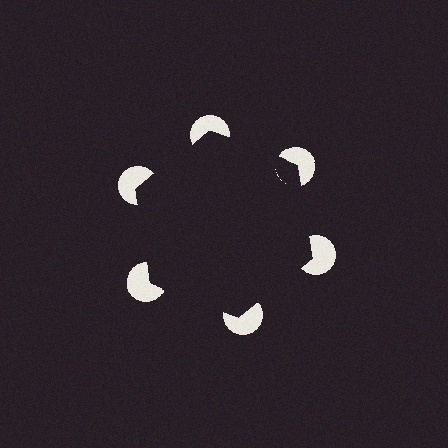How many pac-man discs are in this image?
There are 6 — one at each vertex of the illusory hexagon.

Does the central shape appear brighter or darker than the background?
It typically appears slightly darker than the background, even though no actual brightness change is drawn.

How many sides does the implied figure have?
6 sides.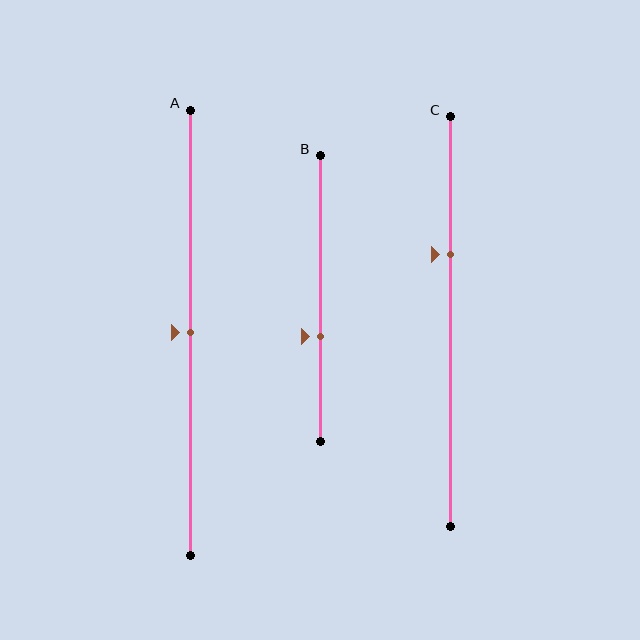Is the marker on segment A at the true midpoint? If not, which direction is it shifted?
Yes, the marker on segment A is at the true midpoint.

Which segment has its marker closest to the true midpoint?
Segment A has its marker closest to the true midpoint.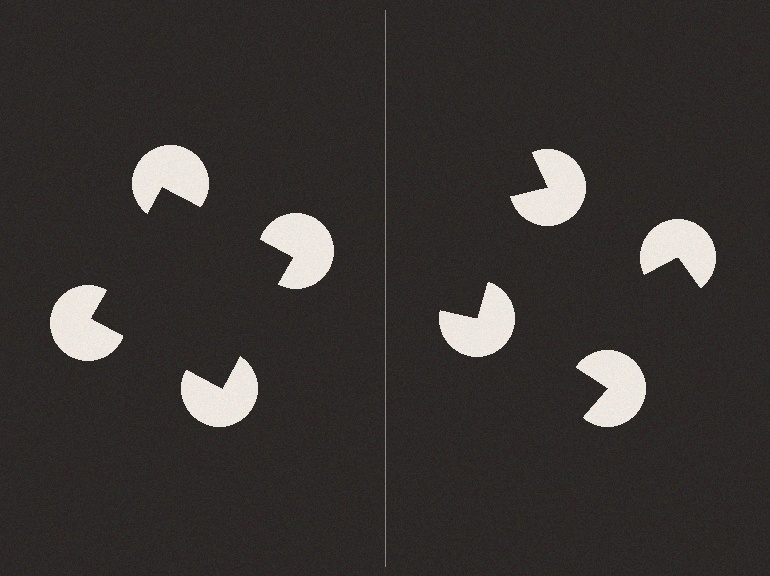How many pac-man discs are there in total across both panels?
8 — 4 on each side.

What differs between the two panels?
The pac-man discs are positioned identically on both sides; only the wedge orientations differ. On the left they align to a square; on the right they are misaligned.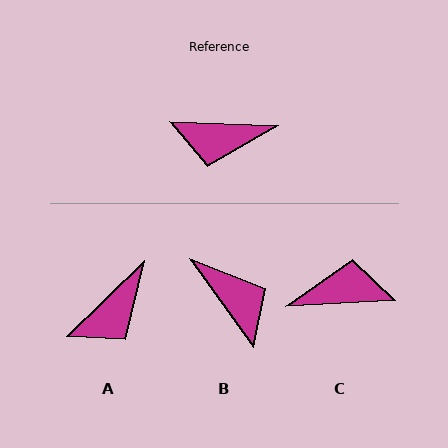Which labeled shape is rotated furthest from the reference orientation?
C, about 175 degrees away.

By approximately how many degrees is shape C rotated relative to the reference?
Approximately 175 degrees clockwise.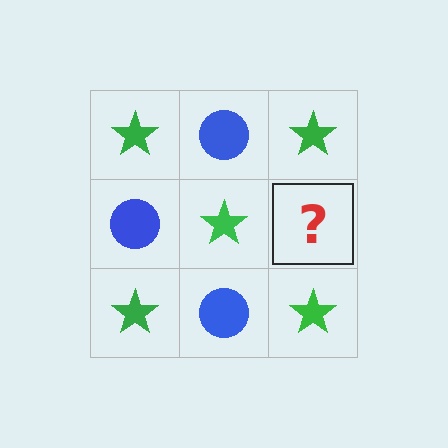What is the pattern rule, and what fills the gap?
The rule is that it alternates green star and blue circle in a checkerboard pattern. The gap should be filled with a blue circle.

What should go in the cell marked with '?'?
The missing cell should contain a blue circle.